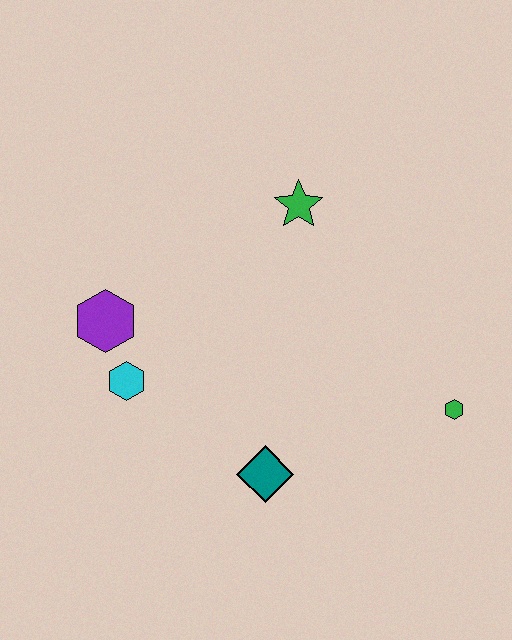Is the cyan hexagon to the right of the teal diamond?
No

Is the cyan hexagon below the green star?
Yes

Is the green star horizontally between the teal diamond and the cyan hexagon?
No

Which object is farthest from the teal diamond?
The green star is farthest from the teal diamond.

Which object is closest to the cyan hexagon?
The purple hexagon is closest to the cyan hexagon.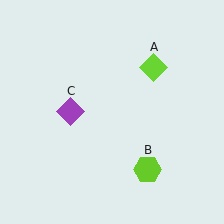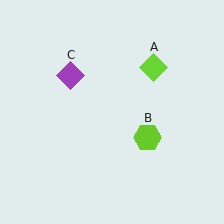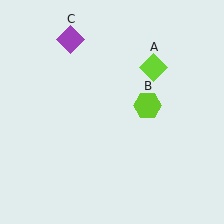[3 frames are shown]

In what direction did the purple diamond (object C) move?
The purple diamond (object C) moved up.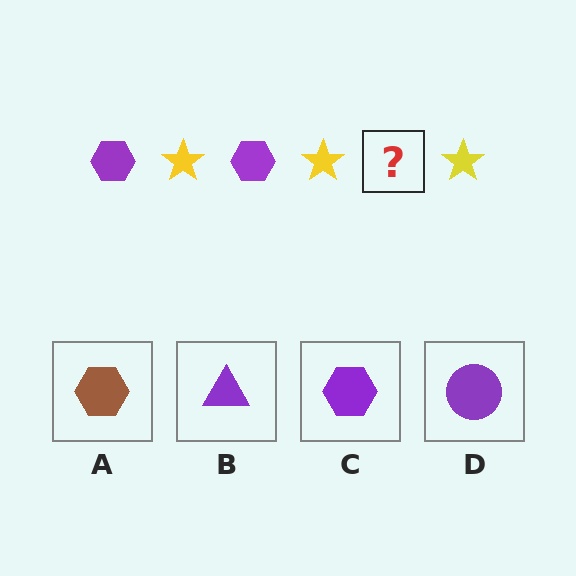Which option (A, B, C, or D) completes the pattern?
C.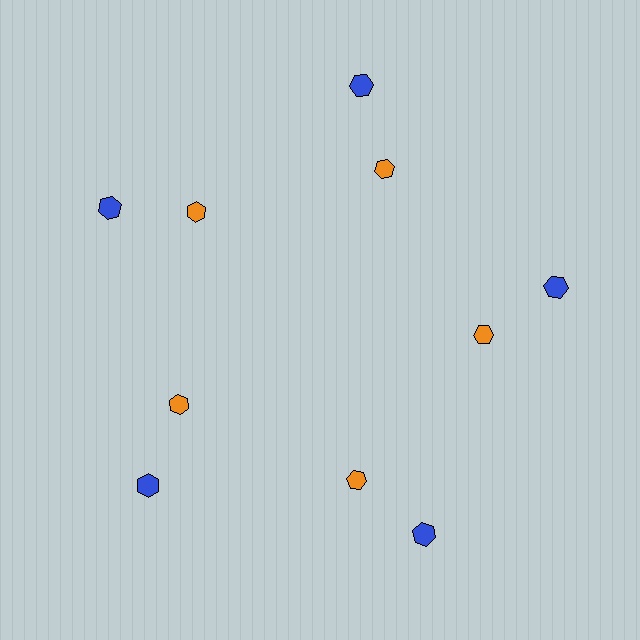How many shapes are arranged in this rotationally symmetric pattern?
There are 10 shapes, arranged in 5 groups of 2.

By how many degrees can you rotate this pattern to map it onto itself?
The pattern maps onto itself every 72 degrees of rotation.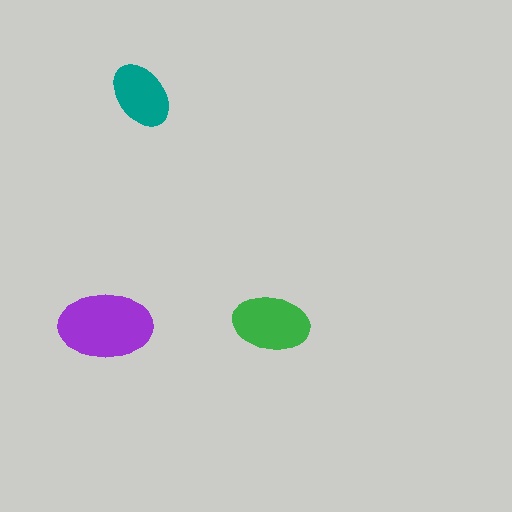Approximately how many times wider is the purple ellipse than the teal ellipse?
About 1.5 times wider.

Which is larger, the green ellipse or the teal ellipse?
The green one.